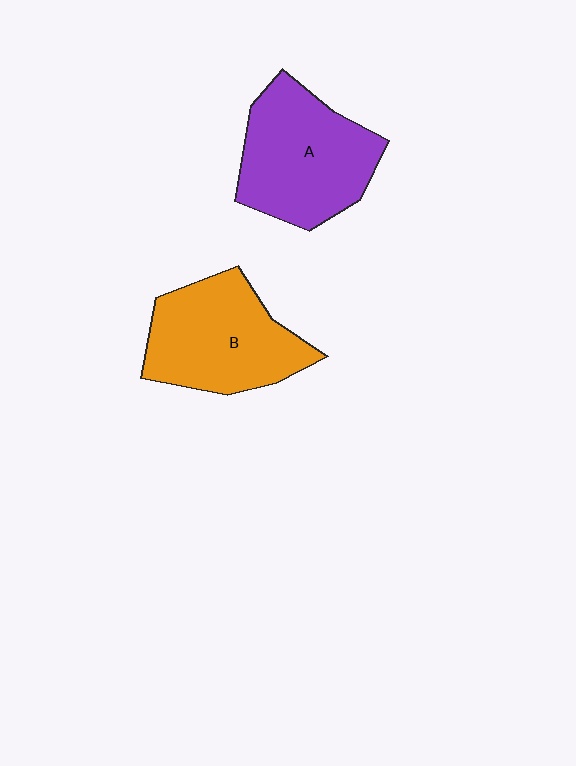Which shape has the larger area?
Shape A (purple).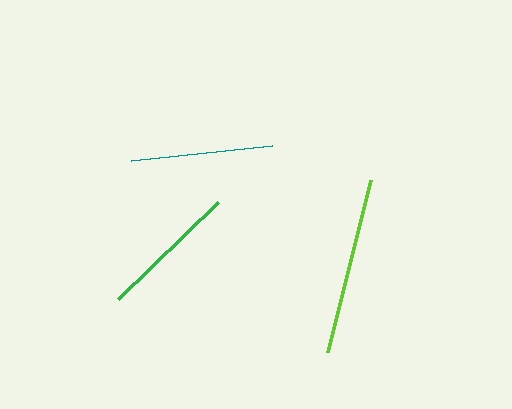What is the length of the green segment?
The green segment is approximately 140 pixels long.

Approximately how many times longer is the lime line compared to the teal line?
The lime line is approximately 1.3 times the length of the teal line.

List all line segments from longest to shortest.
From longest to shortest: lime, teal, green.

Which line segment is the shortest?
The green line is the shortest at approximately 140 pixels.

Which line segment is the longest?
The lime line is the longest at approximately 177 pixels.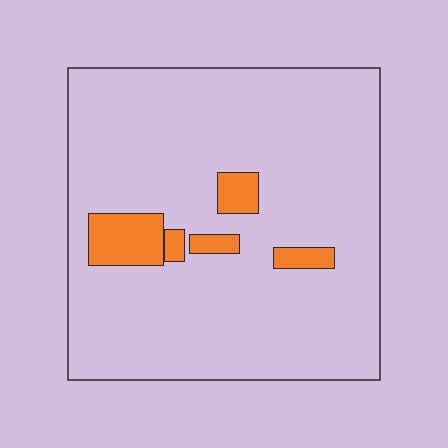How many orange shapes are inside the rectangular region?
5.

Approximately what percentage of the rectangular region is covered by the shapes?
Approximately 10%.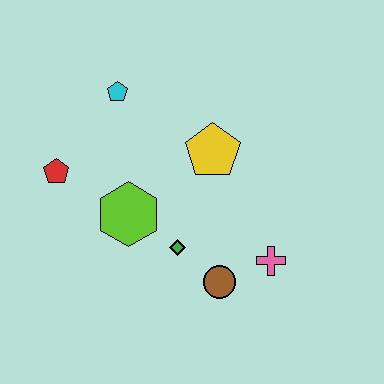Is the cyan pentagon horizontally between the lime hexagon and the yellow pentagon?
No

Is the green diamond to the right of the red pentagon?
Yes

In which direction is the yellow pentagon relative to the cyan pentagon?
The yellow pentagon is to the right of the cyan pentagon.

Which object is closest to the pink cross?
The brown circle is closest to the pink cross.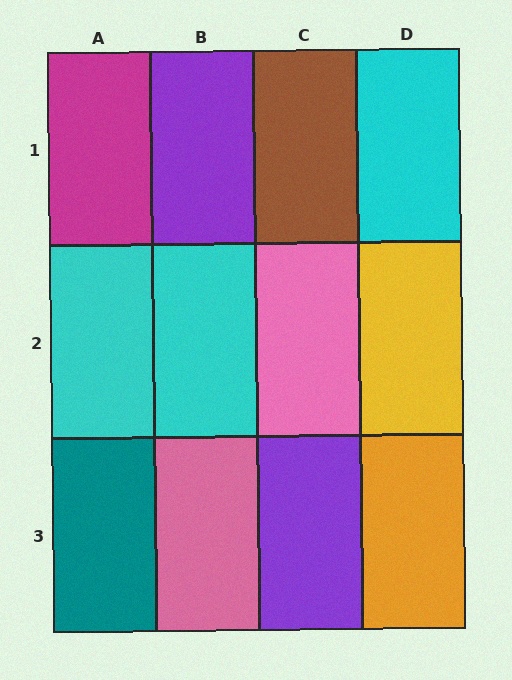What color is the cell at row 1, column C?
Brown.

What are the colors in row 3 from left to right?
Teal, pink, purple, orange.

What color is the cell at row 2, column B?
Cyan.